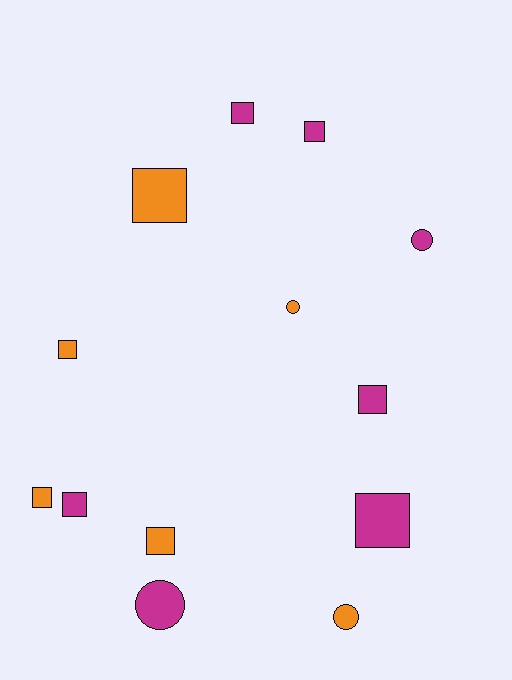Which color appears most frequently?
Magenta, with 7 objects.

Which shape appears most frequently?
Square, with 9 objects.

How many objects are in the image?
There are 13 objects.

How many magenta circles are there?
There are 2 magenta circles.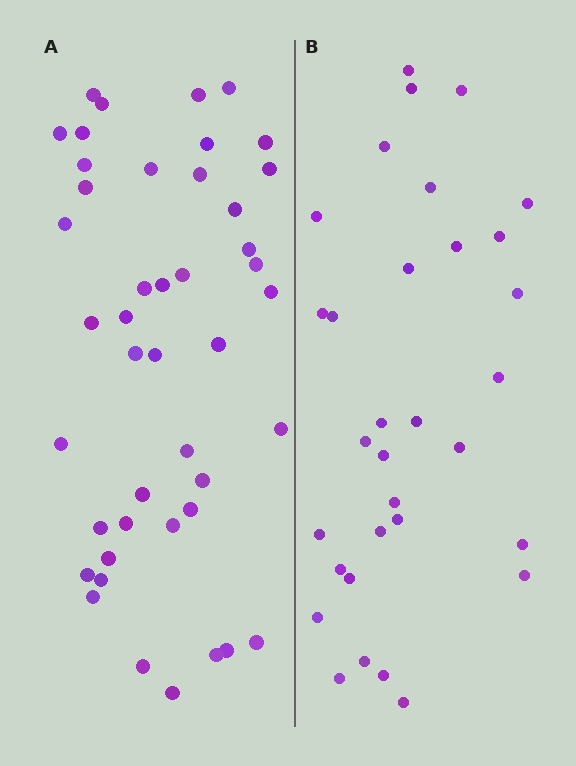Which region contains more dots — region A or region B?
Region A (the left region) has more dots.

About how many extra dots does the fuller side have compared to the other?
Region A has roughly 12 or so more dots than region B.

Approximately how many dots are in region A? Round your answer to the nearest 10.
About 40 dots. (The exact count is 44, which rounds to 40.)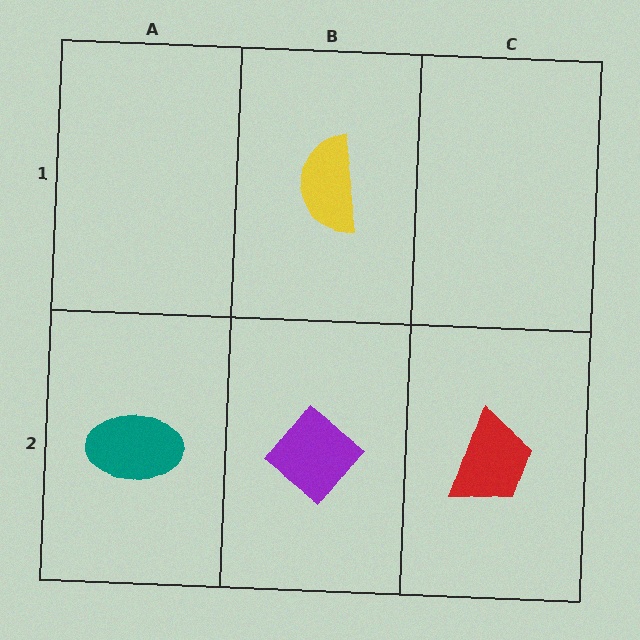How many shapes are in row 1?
1 shape.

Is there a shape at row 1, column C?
No, that cell is empty.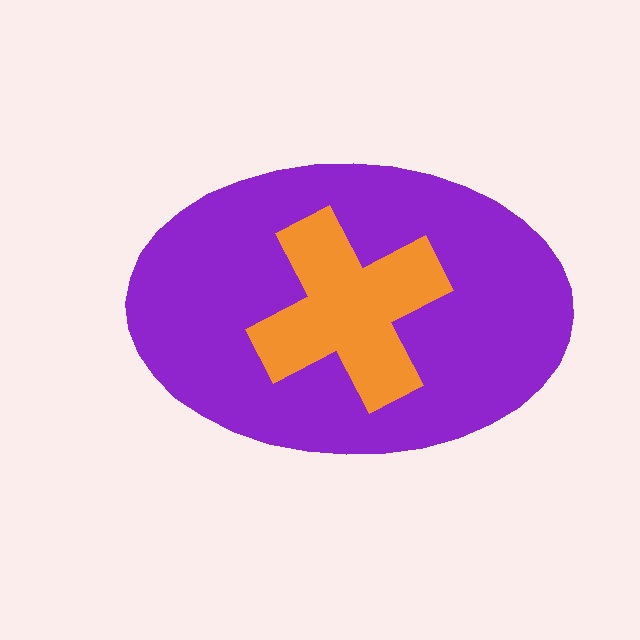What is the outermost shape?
The purple ellipse.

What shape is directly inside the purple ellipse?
The orange cross.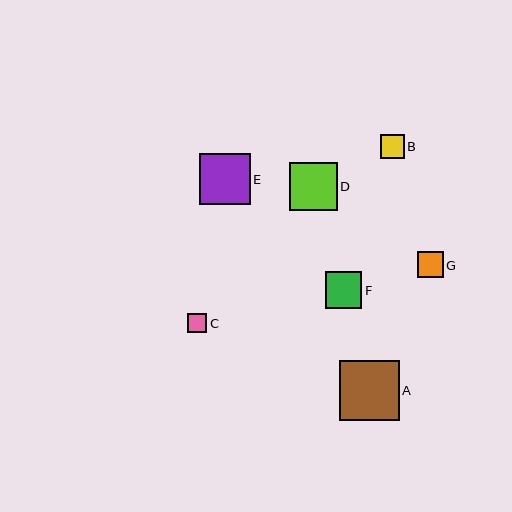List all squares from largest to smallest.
From largest to smallest: A, E, D, F, G, B, C.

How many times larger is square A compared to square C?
Square A is approximately 3.2 times the size of square C.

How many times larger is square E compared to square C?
Square E is approximately 2.7 times the size of square C.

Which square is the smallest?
Square C is the smallest with a size of approximately 19 pixels.